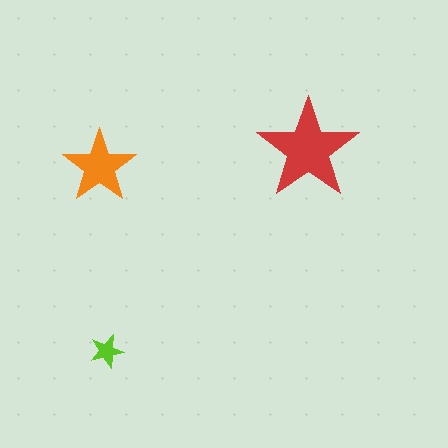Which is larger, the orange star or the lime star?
The orange one.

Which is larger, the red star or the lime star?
The red one.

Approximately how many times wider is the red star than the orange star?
About 1.5 times wider.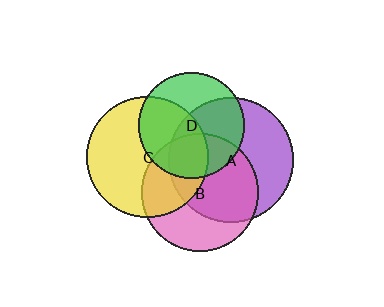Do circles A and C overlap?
Yes.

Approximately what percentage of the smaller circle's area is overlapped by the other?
Approximately 20%.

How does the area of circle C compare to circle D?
Approximately 1.3 times.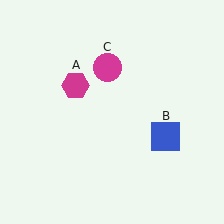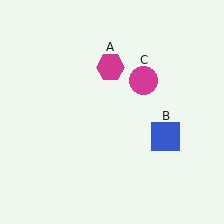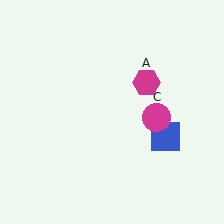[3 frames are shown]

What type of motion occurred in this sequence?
The magenta hexagon (object A), magenta circle (object C) rotated clockwise around the center of the scene.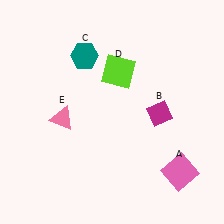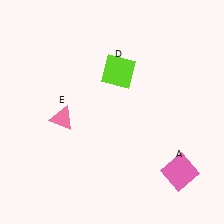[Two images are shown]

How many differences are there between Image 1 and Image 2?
There are 2 differences between the two images.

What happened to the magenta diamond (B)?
The magenta diamond (B) was removed in Image 2. It was in the bottom-right area of Image 1.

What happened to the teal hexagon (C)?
The teal hexagon (C) was removed in Image 2. It was in the top-left area of Image 1.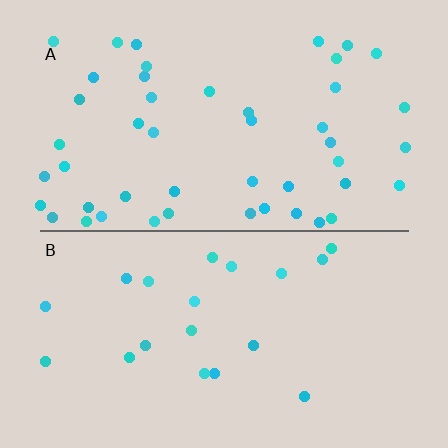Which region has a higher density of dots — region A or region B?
A (the top).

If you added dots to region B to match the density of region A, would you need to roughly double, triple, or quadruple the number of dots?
Approximately double.